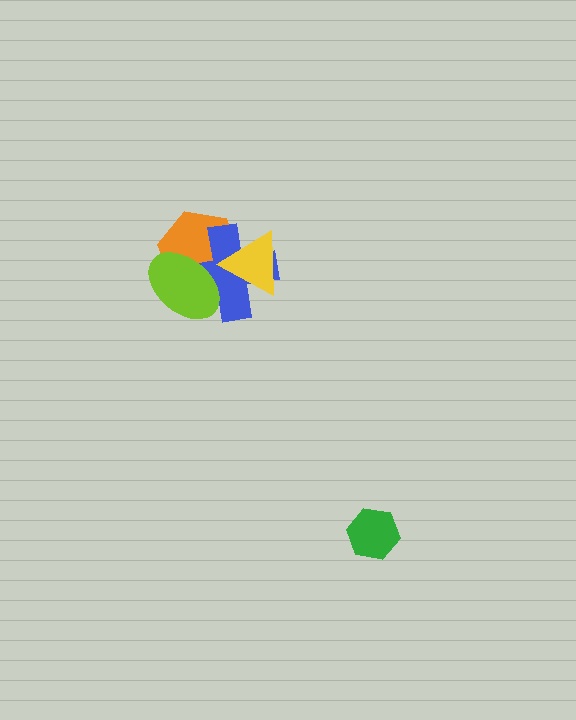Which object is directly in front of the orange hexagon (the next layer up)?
The blue cross is directly in front of the orange hexagon.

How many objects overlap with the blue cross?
3 objects overlap with the blue cross.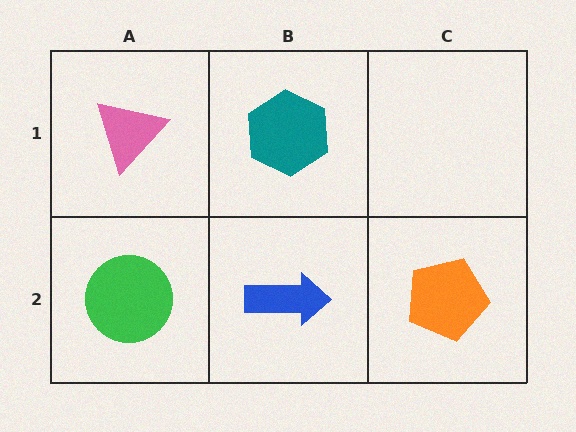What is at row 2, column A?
A green circle.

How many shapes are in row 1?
2 shapes.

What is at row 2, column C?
An orange pentagon.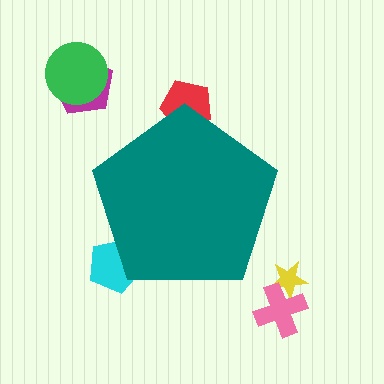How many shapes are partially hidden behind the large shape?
2 shapes are partially hidden.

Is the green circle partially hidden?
No, the green circle is fully visible.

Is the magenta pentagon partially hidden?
No, the magenta pentagon is fully visible.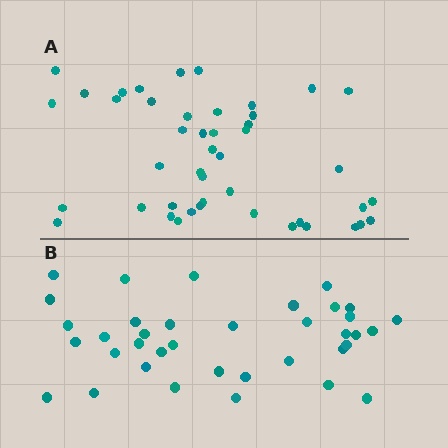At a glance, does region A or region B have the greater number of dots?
Region A (the top region) has more dots.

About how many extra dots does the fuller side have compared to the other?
Region A has roughly 8 or so more dots than region B.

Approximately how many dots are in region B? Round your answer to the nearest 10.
About 40 dots. (The exact count is 37, which rounds to 40.)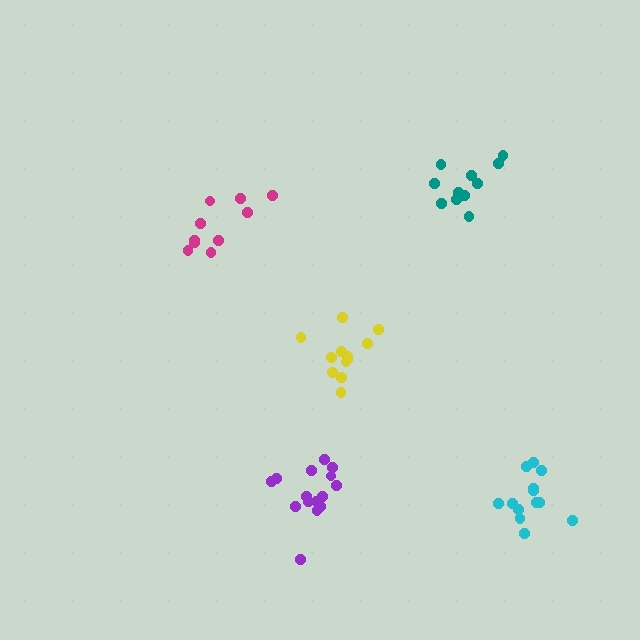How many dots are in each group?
Group 1: 12 dots, Group 2: 11 dots, Group 3: 10 dots, Group 4: 15 dots, Group 5: 13 dots (61 total).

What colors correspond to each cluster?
The clusters are colored: yellow, teal, magenta, purple, cyan.